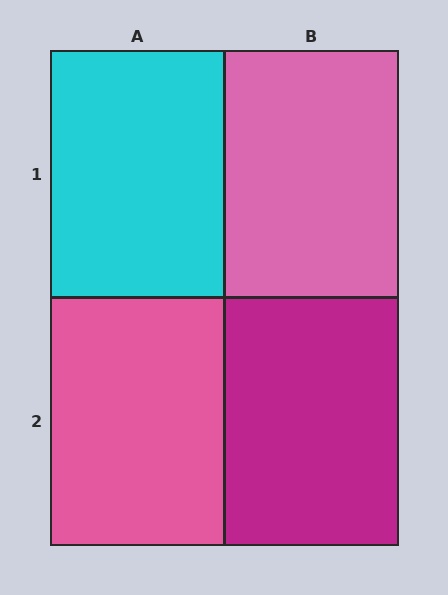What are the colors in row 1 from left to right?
Cyan, pink.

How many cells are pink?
2 cells are pink.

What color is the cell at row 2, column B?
Magenta.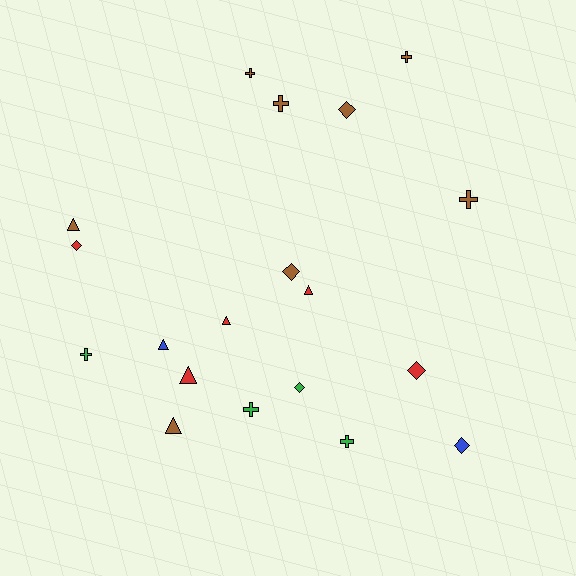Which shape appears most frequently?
Cross, with 7 objects.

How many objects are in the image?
There are 19 objects.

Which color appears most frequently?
Brown, with 8 objects.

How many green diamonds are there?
There is 1 green diamond.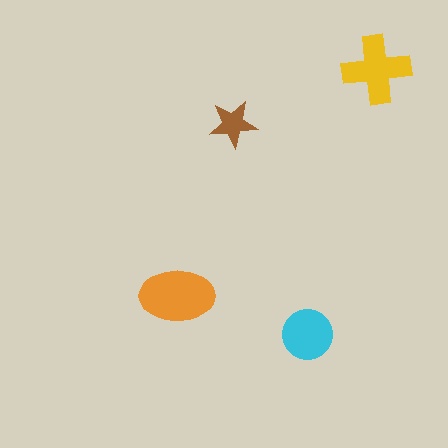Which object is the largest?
The orange ellipse.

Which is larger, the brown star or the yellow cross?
The yellow cross.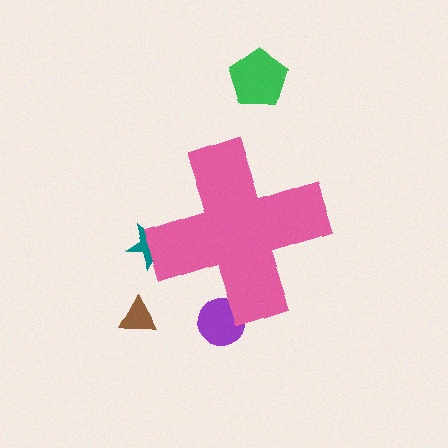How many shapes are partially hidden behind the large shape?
2 shapes are partially hidden.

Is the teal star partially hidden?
Yes, the teal star is partially hidden behind the pink cross.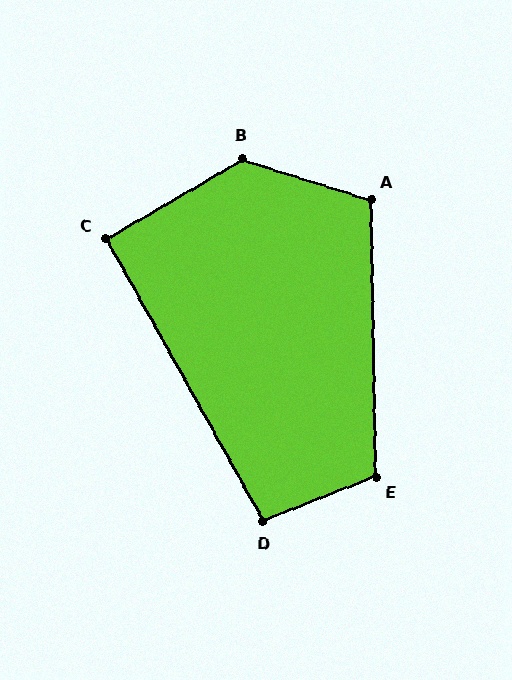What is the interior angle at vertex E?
Approximately 111 degrees (obtuse).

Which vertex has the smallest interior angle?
C, at approximately 91 degrees.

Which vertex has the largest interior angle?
B, at approximately 132 degrees.